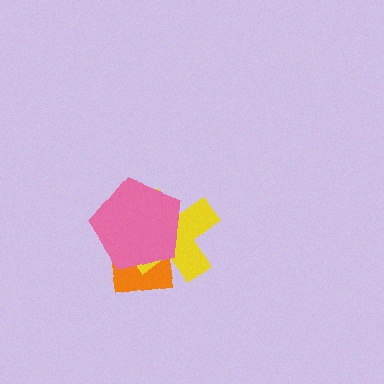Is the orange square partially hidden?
Yes, it is partially covered by another shape.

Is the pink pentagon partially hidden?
No, no other shape covers it.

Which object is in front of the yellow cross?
The pink pentagon is in front of the yellow cross.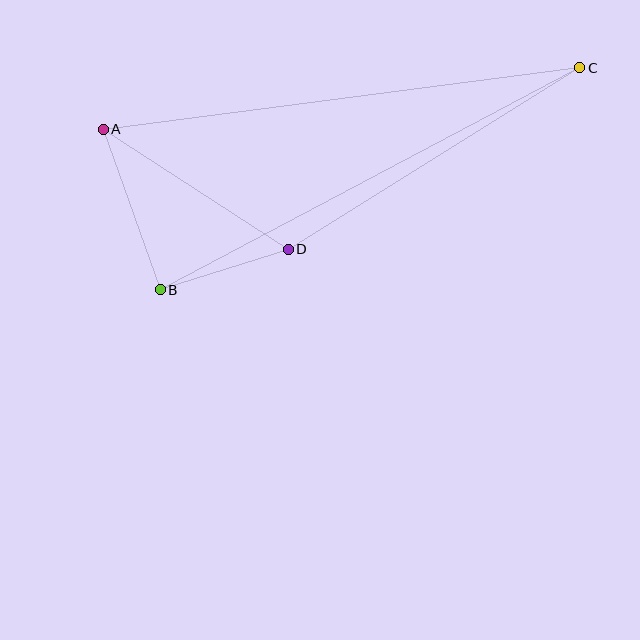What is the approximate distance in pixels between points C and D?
The distance between C and D is approximately 343 pixels.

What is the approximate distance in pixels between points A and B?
The distance between A and B is approximately 171 pixels.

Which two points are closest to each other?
Points B and D are closest to each other.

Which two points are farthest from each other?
Points A and C are farthest from each other.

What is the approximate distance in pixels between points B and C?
The distance between B and C is approximately 474 pixels.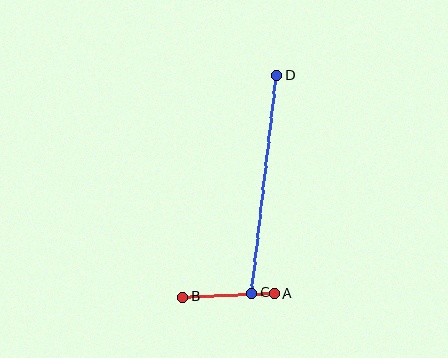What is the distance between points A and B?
The distance is approximately 91 pixels.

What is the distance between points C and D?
The distance is approximately 219 pixels.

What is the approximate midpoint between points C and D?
The midpoint is at approximately (264, 184) pixels.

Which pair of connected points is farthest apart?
Points C and D are farthest apart.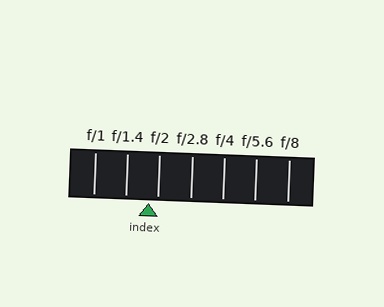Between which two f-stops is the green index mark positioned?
The index mark is between f/1.4 and f/2.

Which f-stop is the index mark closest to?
The index mark is closest to f/2.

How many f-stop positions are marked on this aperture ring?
There are 7 f-stop positions marked.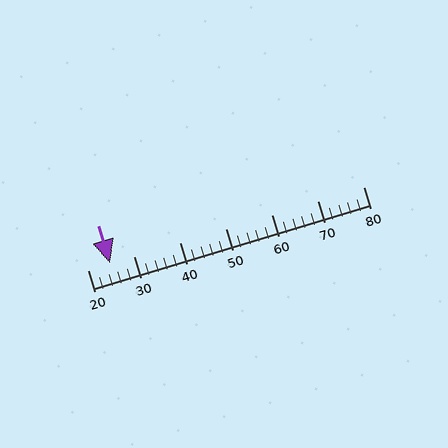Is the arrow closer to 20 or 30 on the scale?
The arrow is closer to 20.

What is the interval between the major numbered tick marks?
The major tick marks are spaced 10 units apart.